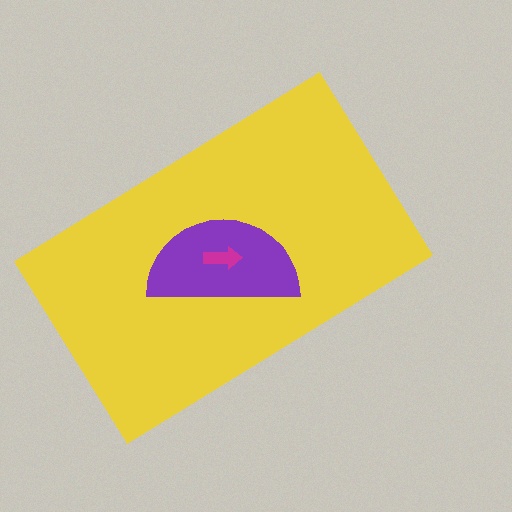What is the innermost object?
The magenta arrow.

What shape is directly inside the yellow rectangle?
The purple semicircle.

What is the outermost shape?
The yellow rectangle.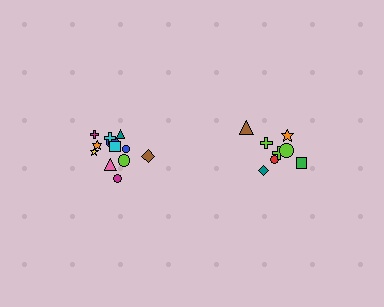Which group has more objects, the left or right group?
The left group.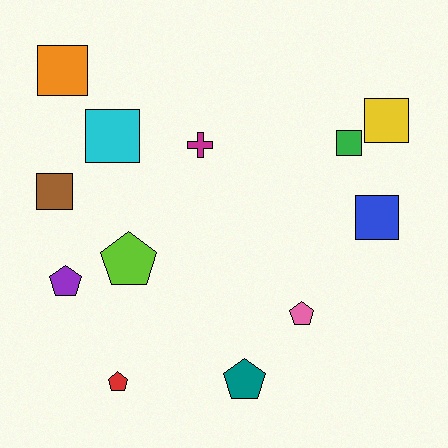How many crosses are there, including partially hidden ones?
There is 1 cross.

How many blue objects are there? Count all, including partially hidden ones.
There is 1 blue object.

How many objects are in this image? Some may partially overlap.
There are 12 objects.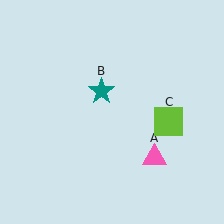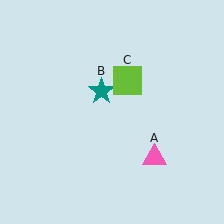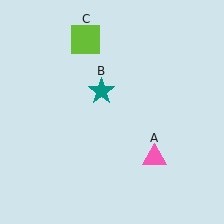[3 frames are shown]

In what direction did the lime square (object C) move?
The lime square (object C) moved up and to the left.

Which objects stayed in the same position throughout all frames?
Pink triangle (object A) and teal star (object B) remained stationary.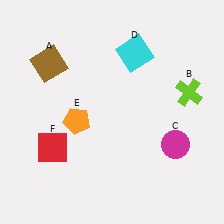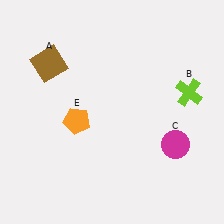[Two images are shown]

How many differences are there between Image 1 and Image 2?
There are 2 differences between the two images.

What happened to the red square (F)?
The red square (F) was removed in Image 2. It was in the bottom-left area of Image 1.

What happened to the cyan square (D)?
The cyan square (D) was removed in Image 2. It was in the top-right area of Image 1.